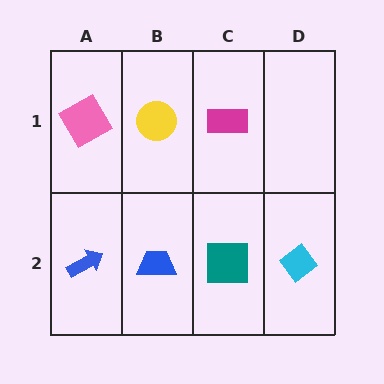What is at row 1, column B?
A yellow circle.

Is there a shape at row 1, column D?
No, that cell is empty.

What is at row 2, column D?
A cyan diamond.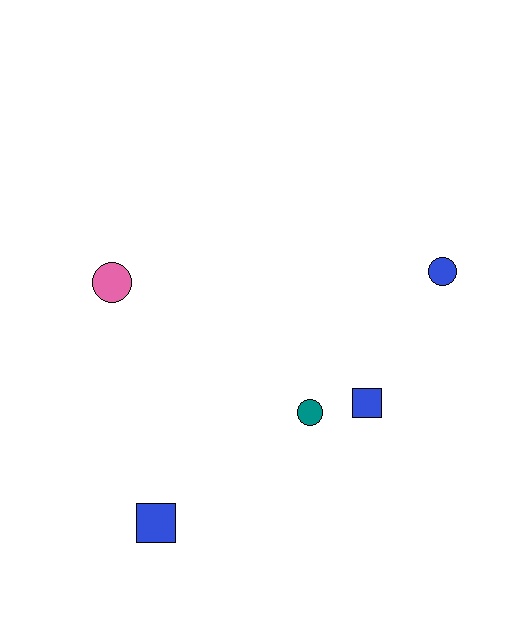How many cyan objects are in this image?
There are no cyan objects.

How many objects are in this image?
There are 5 objects.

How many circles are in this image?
There are 3 circles.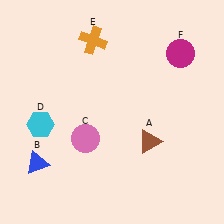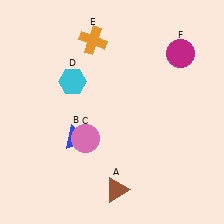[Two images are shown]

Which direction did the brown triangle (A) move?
The brown triangle (A) moved down.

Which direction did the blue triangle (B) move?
The blue triangle (B) moved right.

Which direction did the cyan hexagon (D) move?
The cyan hexagon (D) moved up.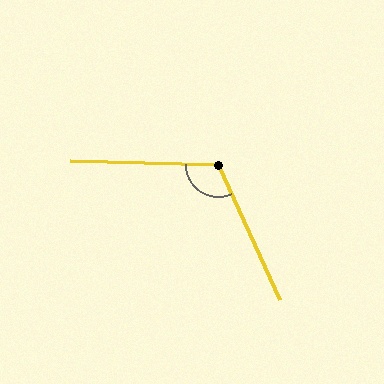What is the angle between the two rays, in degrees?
Approximately 116 degrees.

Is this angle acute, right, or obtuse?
It is obtuse.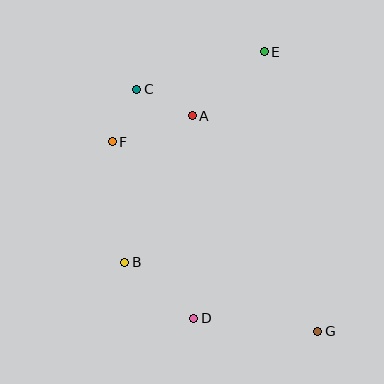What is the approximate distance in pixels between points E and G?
The distance between E and G is approximately 284 pixels.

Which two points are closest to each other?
Points C and F are closest to each other.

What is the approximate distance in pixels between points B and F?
The distance between B and F is approximately 121 pixels.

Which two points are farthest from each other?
Points C and G are farthest from each other.